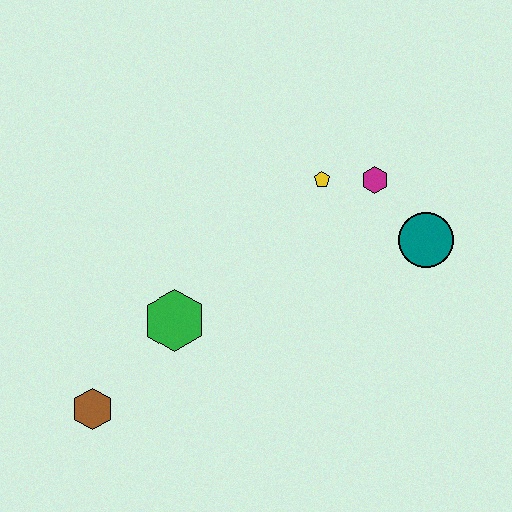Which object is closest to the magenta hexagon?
The yellow pentagon is closest to the magenta hexagon.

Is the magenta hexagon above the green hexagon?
Yes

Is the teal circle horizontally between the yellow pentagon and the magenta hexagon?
No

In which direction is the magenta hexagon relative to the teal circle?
The magenta hexagon is above the teal circle.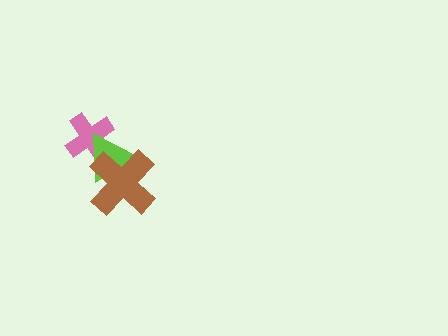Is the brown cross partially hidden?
No, no other shape covers it.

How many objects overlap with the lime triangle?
2 objects overlap with the lime triangle.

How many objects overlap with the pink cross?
1 object overlaps with the pink cross.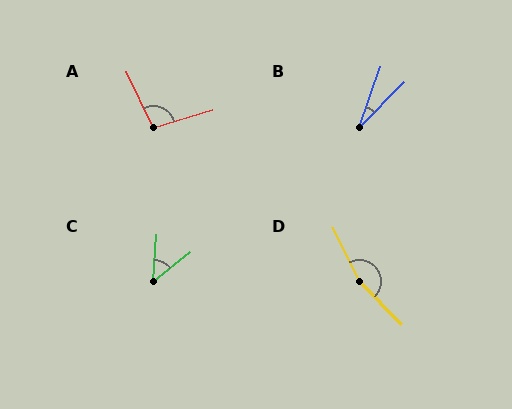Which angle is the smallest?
B, at approximately 25 degrees.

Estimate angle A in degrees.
Approximately 98 degrees.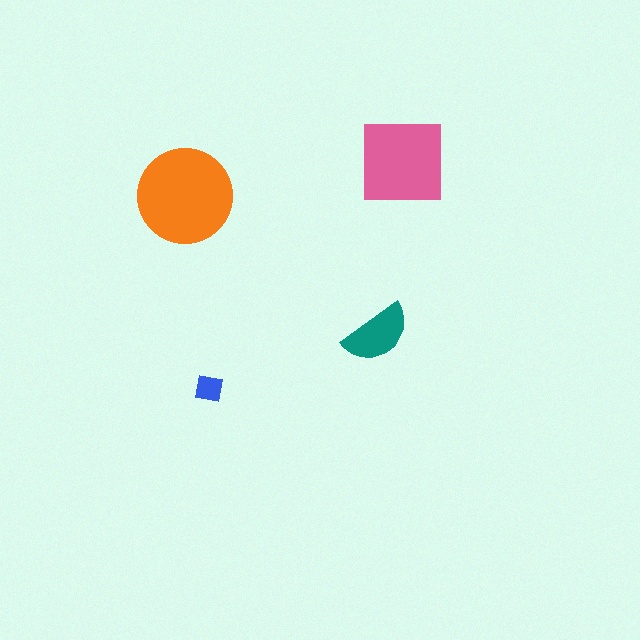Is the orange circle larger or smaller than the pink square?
Larger.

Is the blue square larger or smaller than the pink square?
Smaller.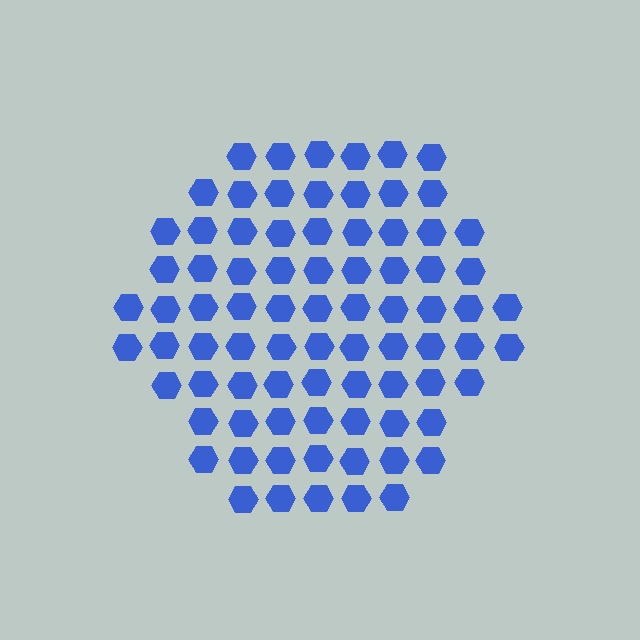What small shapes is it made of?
It is made of small hexagons.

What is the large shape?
The large shape is a hexagon.